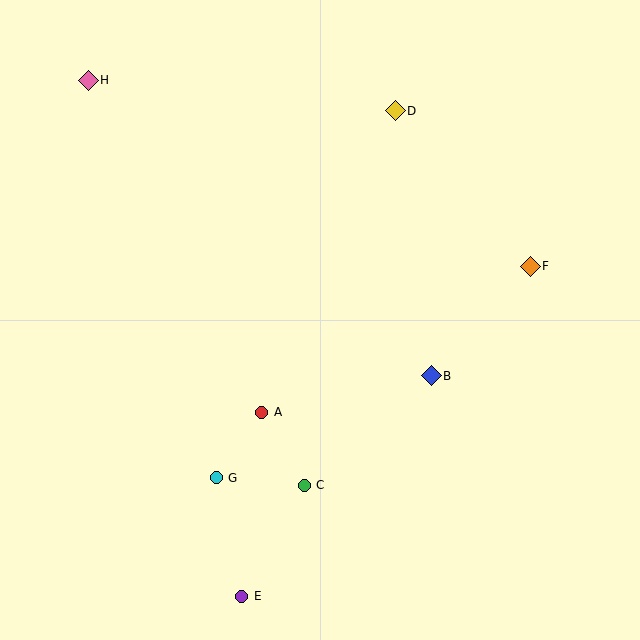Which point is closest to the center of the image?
Point A at (262, 412) is closest to the center.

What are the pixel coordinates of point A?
Point A is at (262, 412).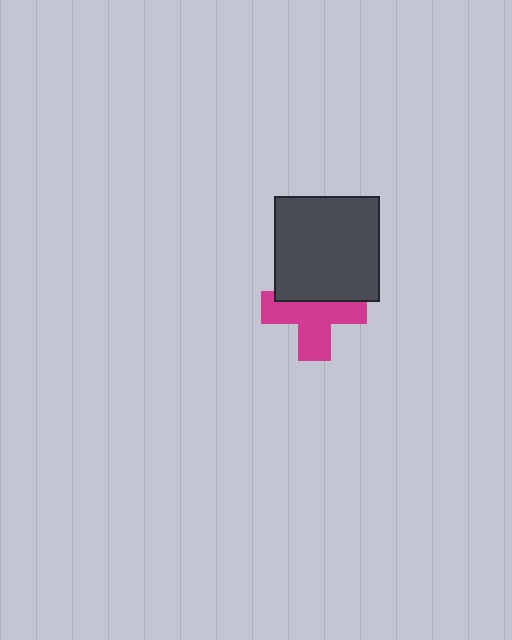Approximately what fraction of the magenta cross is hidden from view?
Roughly 37% of the magenta cross is hidden behind the dark gray rectangle.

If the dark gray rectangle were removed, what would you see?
You would see the complete magenta cross.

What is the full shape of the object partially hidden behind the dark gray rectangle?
The partially hidden object is a magenta cross.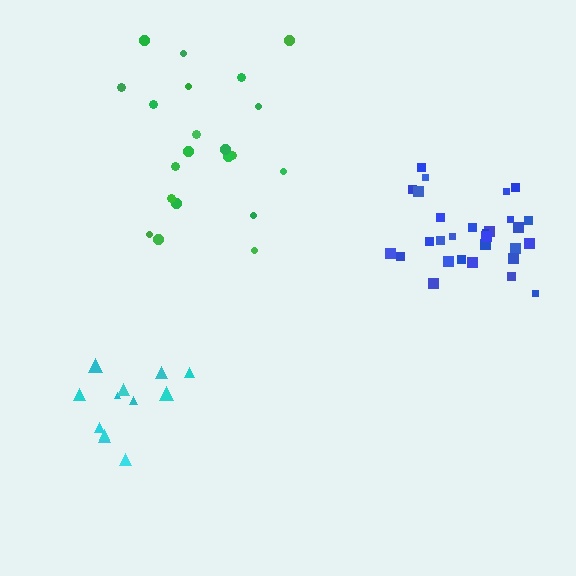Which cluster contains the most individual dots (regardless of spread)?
Blue (29).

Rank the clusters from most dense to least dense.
blue, cyan, green.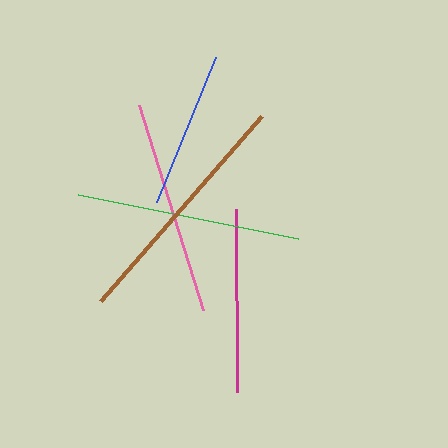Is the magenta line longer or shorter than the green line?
The green line is longer than the magenta line.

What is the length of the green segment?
The green segment is approximately 224 pixels long.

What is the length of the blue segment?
The blue segment is approximately 156 pixels long.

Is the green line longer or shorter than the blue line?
The green line is longer than the blue line.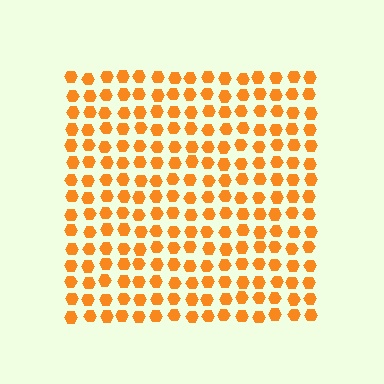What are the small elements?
The small elements are hexagons.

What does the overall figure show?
The overall figure shows a square.